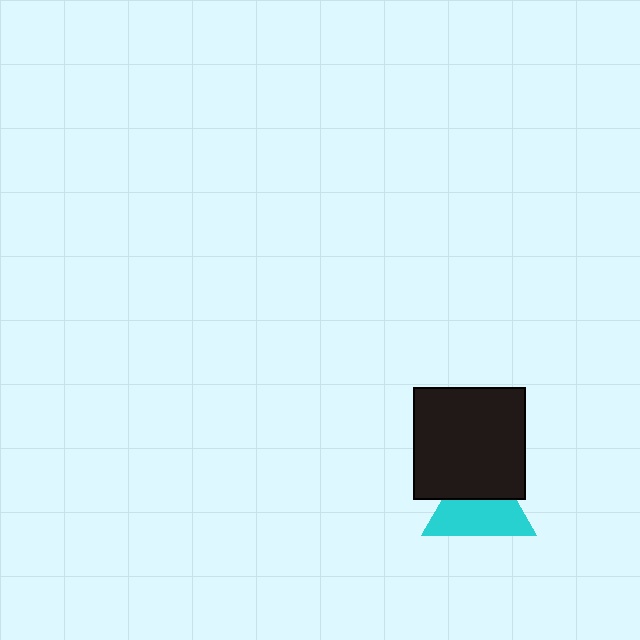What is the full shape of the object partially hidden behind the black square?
The partially hidden object is a cyan triangle.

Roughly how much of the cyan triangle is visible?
About half of it is visible (roughly 59%).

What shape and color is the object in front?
The object in front is a black square.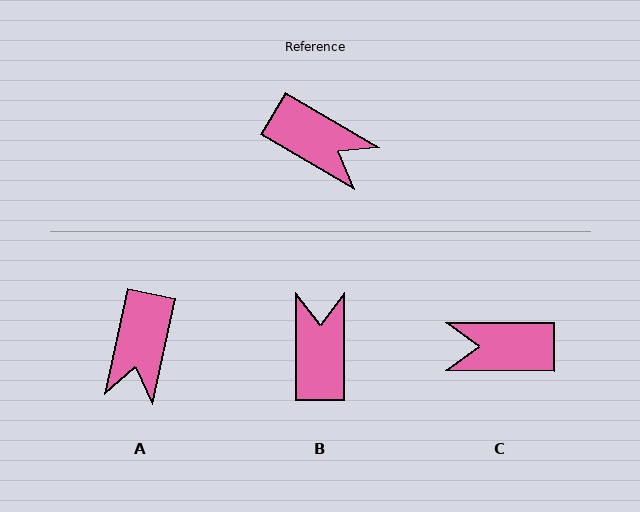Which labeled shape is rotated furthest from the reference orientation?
C, about 150 degrees away.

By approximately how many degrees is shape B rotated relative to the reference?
Approximately 120 degrees counter-clockwise.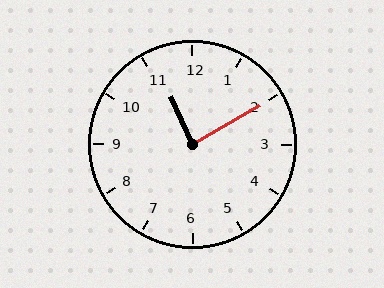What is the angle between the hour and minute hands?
Approximately 85 degrees.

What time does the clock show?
11:10.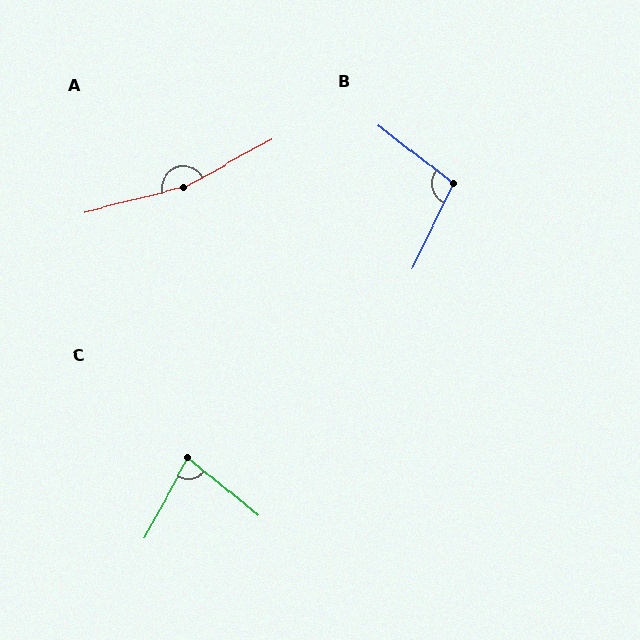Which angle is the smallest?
C, at approximately 79 degrees.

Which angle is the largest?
A, at approximately 166 degrees.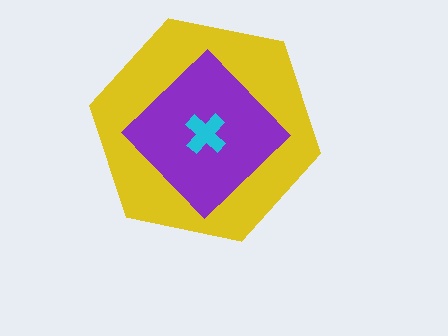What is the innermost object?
The cyan cross.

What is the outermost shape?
The yellow hexagon.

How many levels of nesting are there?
3.